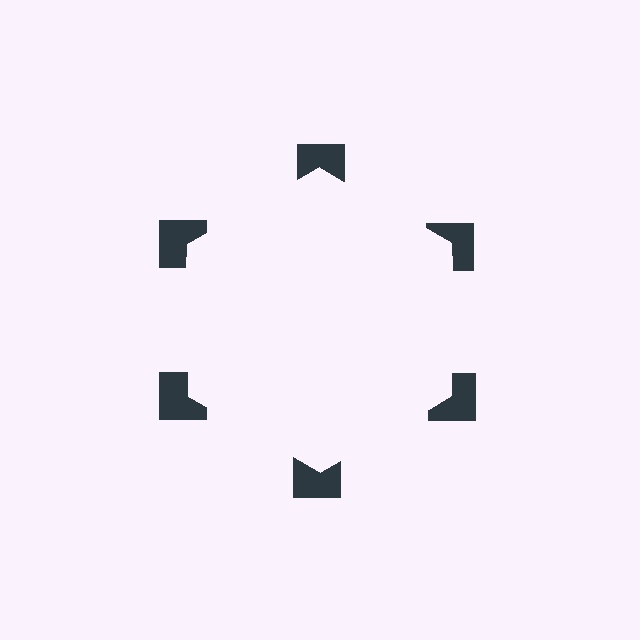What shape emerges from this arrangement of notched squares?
An illusory hexagon — its edges are inferred from the aligned wedge cuts in the notched squares, not physically drawn.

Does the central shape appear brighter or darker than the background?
It typically appears slightly brighter than the background, even though no actual brightness change is drawn.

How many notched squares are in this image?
There are 6 — one at each vertex of the illusory hexagon.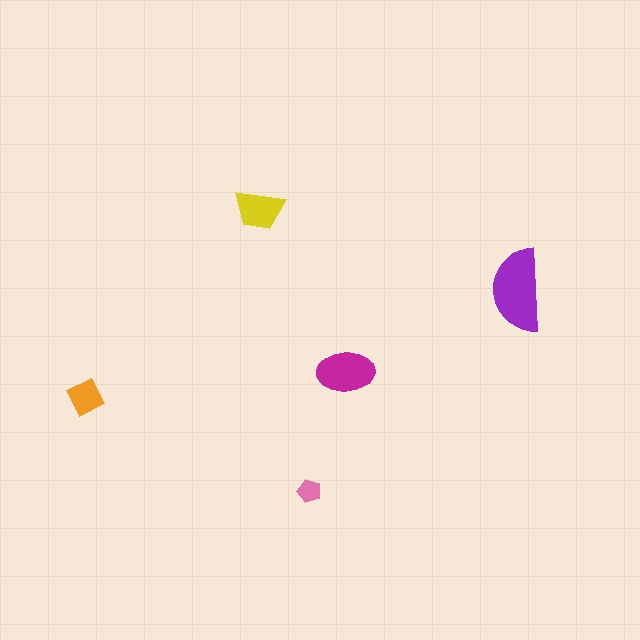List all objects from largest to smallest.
The purple semicircle, the magenta ellipse, the yellow trapezoid, the orange diamond, the pink pentagon.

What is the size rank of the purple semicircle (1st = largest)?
1st.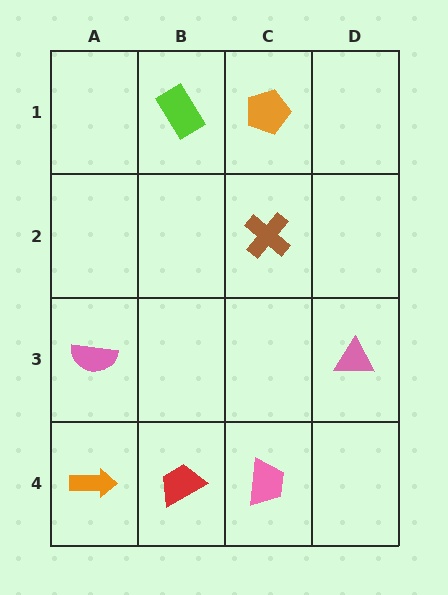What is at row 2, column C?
A brown cross.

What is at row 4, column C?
A pink trapezoid.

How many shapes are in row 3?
2 shapes.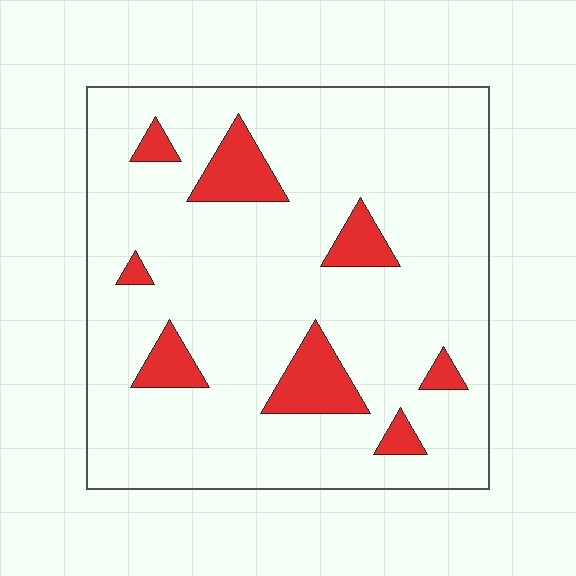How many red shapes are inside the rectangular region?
8.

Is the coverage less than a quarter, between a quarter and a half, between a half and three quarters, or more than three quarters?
Less than a quarter.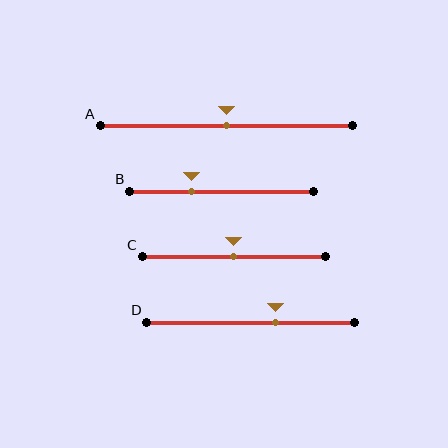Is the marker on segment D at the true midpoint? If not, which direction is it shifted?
No, the marker on segment D is shifted to the right by about 12% of the segment length.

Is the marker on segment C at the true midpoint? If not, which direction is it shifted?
Yes, the marker on segment C is at the true midpoint.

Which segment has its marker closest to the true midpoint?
Segment A has its marker closest to the true midpoint.